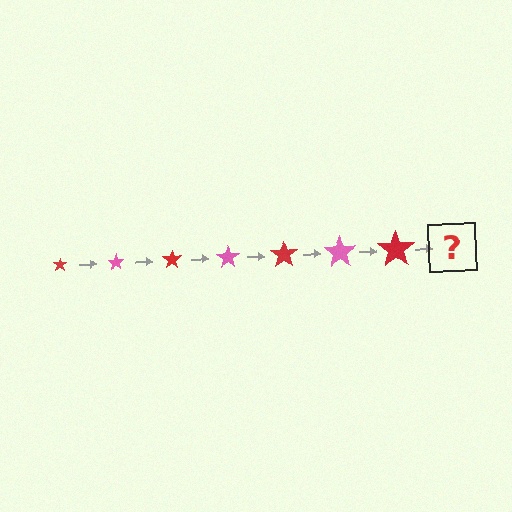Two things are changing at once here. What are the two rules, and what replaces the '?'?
The two rules are that the star grows larger each step and the color cycles through red and pink. The '?' should be a pink star, larger than the previous one.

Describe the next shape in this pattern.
It should be a pink star, larger than the previous one.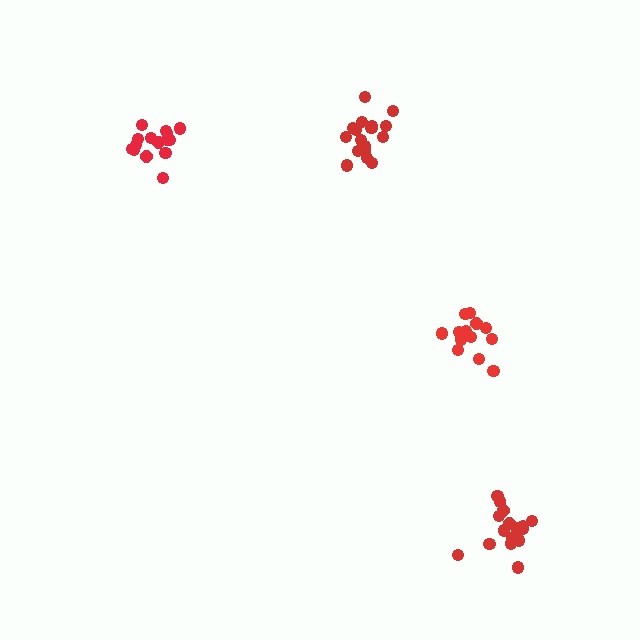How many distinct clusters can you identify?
There are 4 distinct clusters.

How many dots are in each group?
Group 1: 13 dots, Group 2: 15 dots, Group 3: 16 dots, Group 4: 17 dots (61 total).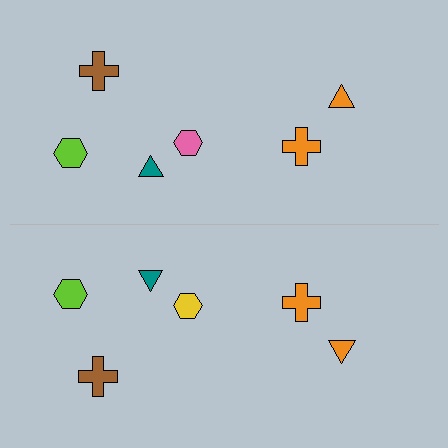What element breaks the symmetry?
The yellow hexagon on the bottom side breaks the symmetry — its mirror counterpart is pink.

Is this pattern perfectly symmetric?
No, the pattern is not perfectly symmetric. The yellow hexagon on the bottom side breaks the symmetry — its mirror counterpart is pink.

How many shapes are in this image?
There are 12 shapes in this image.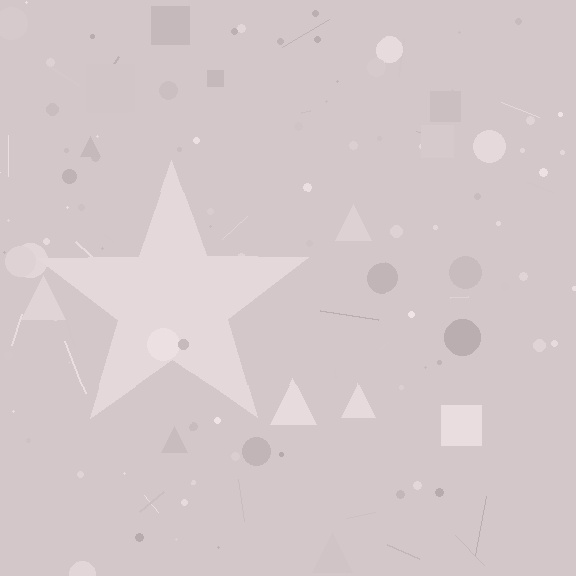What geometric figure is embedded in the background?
A star is embedded in the background.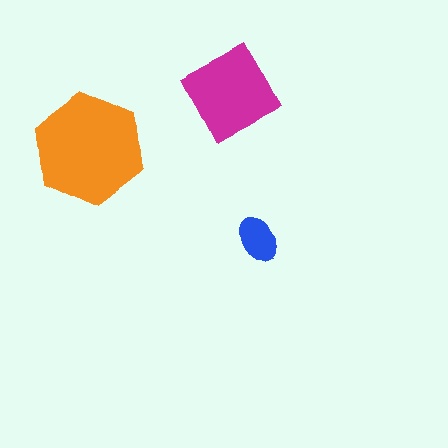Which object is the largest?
The orange hexagon.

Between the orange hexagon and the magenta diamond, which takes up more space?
The orange hexagon.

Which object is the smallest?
The blue ellipse.